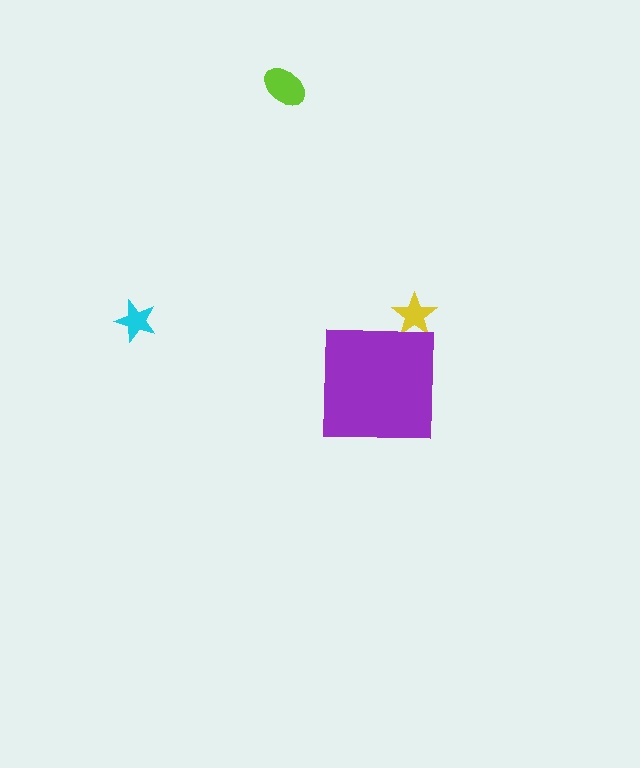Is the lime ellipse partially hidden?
No, the lime ellipse is fully visible.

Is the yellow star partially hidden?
Yes, the yellow star is partially hidden behind the purple square.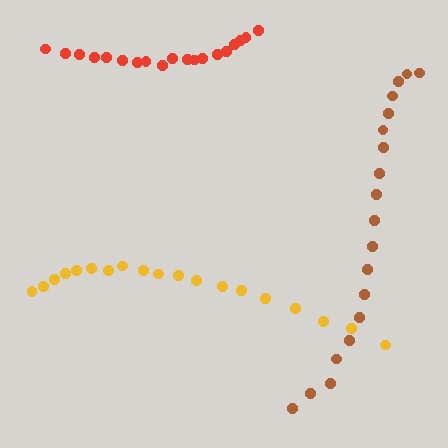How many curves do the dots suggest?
There are 3 distinct paths.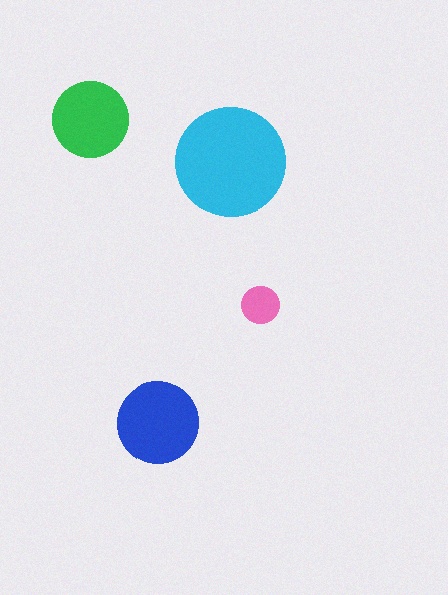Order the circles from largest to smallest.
the cyan one, the blue one, the green one, the pink one.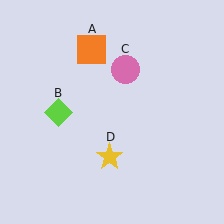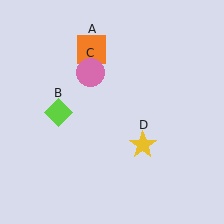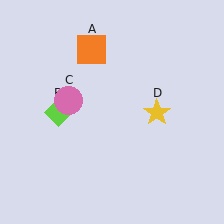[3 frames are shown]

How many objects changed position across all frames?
2 objects changed position: pink circle (object C), yellow star (object D).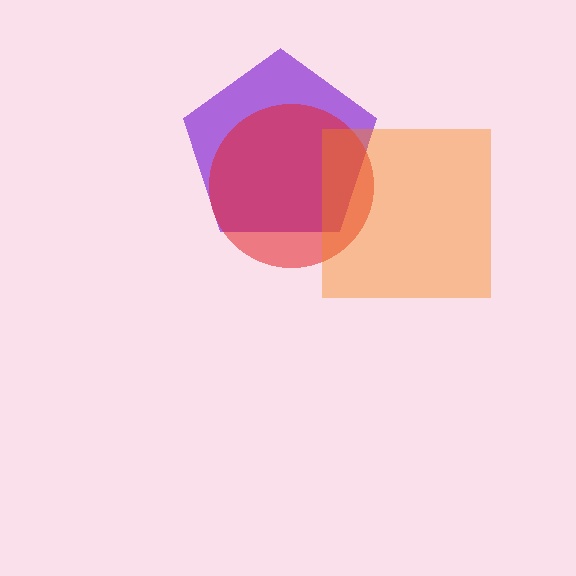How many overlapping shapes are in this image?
There are 3 overlapping shapes in the image.